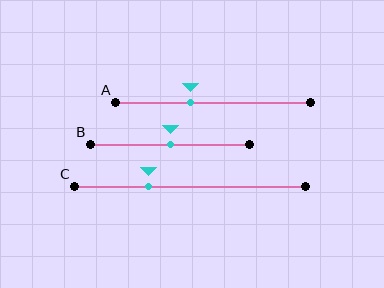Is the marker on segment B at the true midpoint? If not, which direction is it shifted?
Yes, the marker on segment B is at the true midpoint.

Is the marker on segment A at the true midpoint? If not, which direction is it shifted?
No, the marker on segment A is shifted to the left by about 12% of the segment length.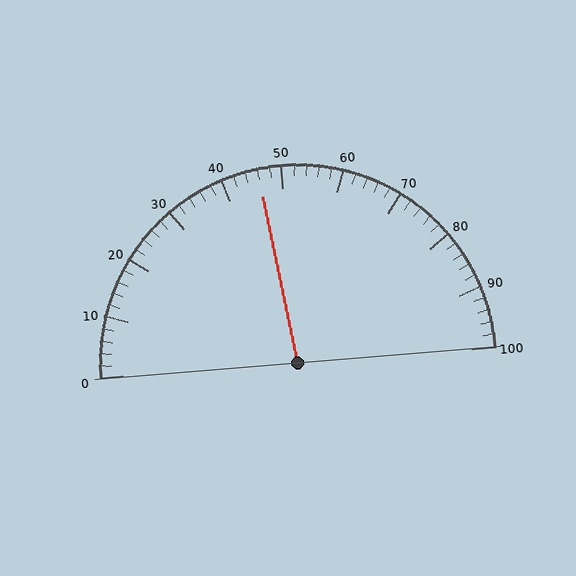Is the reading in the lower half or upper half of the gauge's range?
The reading is in the lower half of the range (0 to 100).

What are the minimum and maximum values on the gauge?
The gauge ranges from 0 to 100.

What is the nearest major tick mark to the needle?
The nearest major tick mark is 50.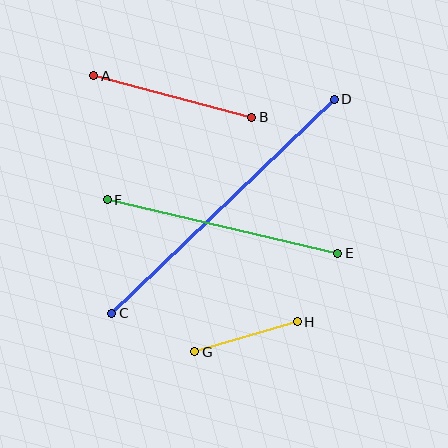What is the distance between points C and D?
The distance is approximately 309 pixels.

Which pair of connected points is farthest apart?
Points C and D are farthest apart.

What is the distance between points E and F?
The distance is approximately 237 pixels.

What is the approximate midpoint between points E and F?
The midpoint is at approximately (222, 226) pixels.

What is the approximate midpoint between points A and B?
The midpoint is at approximately (173, 97) pixels.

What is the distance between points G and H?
The distance is approximately 107 pixels.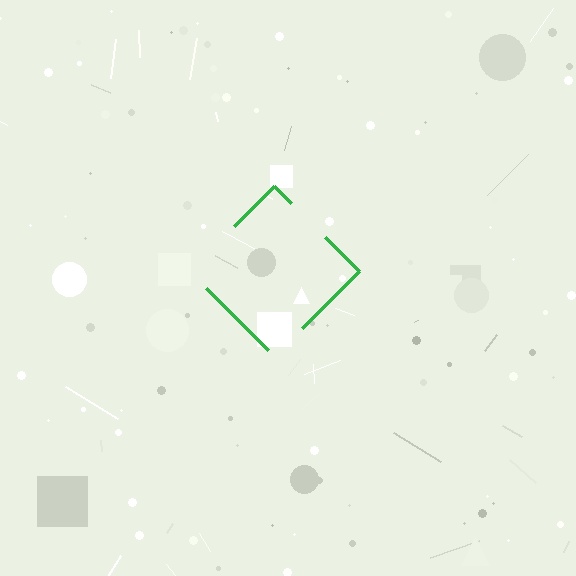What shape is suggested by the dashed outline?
The dashed outline suggests a diamond.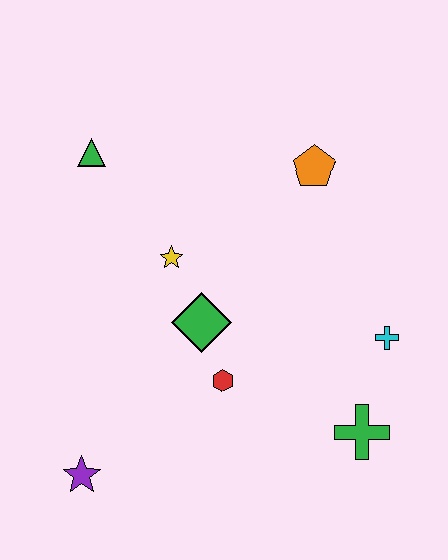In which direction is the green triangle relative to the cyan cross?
The green triangle is to the left of the cyan cross.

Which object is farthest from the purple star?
The orange pentagon is farthest from the purple star.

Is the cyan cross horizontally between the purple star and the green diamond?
No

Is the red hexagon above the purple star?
Yes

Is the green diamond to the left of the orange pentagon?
Yes